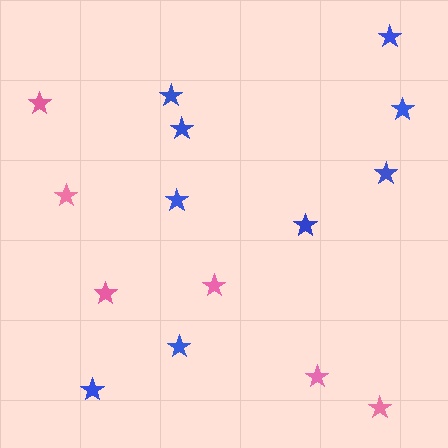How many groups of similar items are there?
There are 2 groups: one group of blue stars (9) and one group of pink stars (6).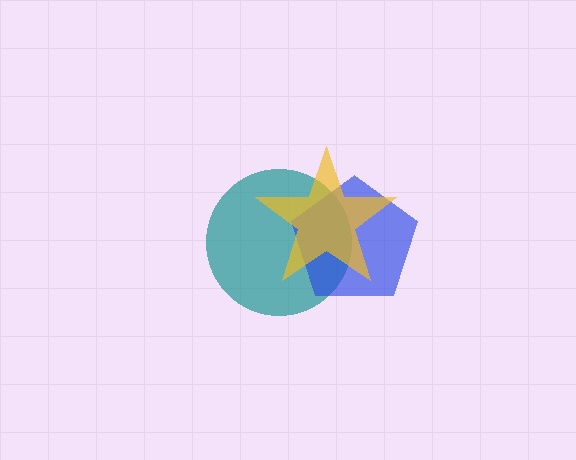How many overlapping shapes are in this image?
There are 3 overlapping shapes in the image.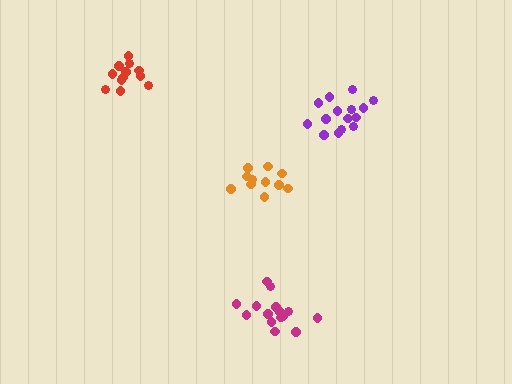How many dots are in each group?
Group 1: 11 dots, Group 2: 15 dots, Group 3: 12 dots, Group 4: 15 dots (53 total).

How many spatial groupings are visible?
There are 4 spatial groupings.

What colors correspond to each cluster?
The clusters are colored: orange, magenta, red, purple.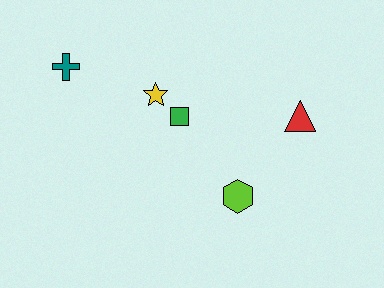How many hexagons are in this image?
There is 1 hexagon.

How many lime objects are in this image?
There is 1 lime object.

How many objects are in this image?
There are 5 objects.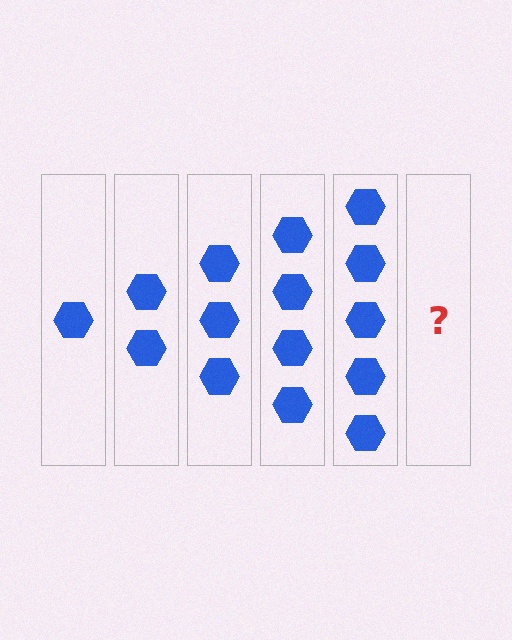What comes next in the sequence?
The next element should be 6 hexagons.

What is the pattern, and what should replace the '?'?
The pattern is that each step adds one more hexagon. The '?' should be 6 hexagons.